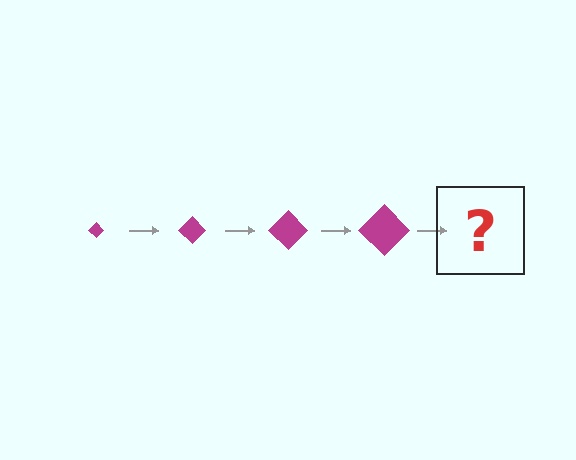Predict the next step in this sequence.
The next step is a magenta diamond, larger than the previous one.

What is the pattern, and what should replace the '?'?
The pattern is that the diamond gets progressively larger each step. The '?' should be a magenta diamond, larger than the previous one.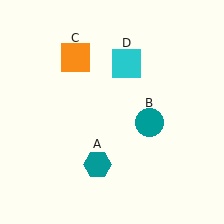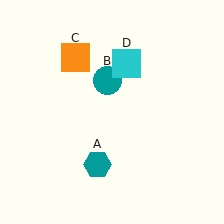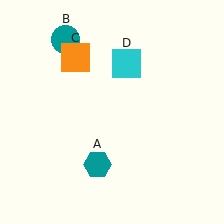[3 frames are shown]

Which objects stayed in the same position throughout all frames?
Teal hexagon (object A) and orange square (object C) and cyan square (object D) remained stationary.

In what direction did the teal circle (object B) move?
The teal circle (object B) moved up and to the left.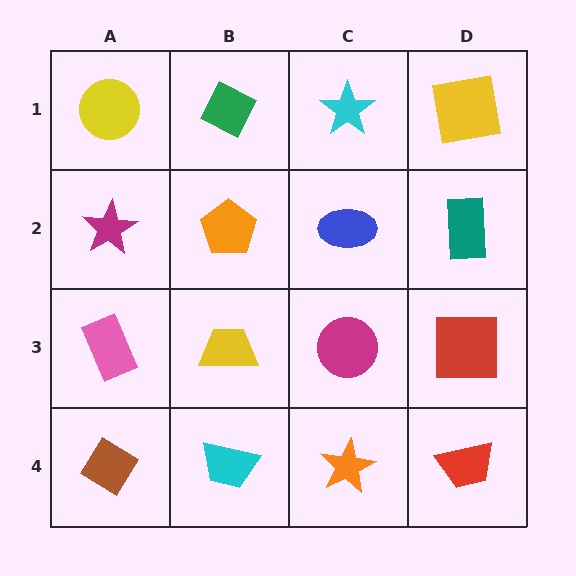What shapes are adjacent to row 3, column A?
A magenta star (row 2, column A), a brown diamond (row 4, column A), a yellow trapezoid (row 3, column B).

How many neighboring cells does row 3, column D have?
3.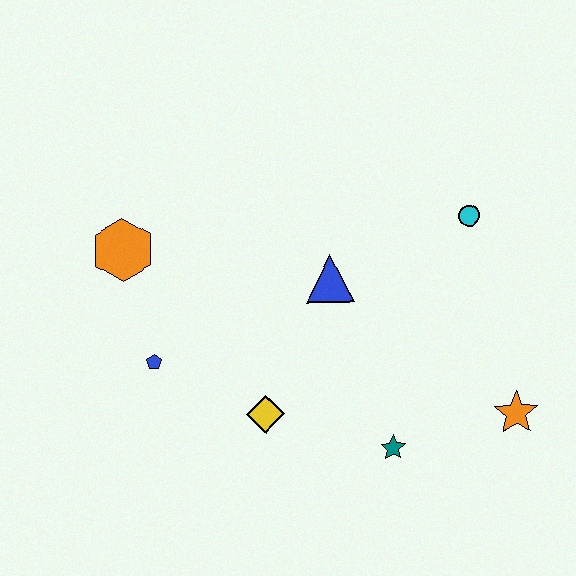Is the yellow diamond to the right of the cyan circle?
No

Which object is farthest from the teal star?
The orange hexagon is farthest from the teal star.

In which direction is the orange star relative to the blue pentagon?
The orange star is to the right of the blue pentagon.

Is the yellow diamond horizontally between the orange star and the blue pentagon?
Yes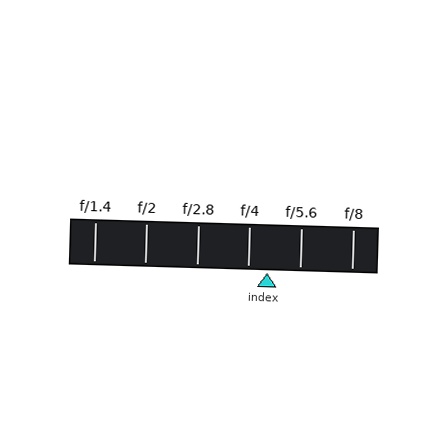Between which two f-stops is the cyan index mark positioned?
The index mark is between f/4 and f/5.6.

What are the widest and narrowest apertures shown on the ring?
The widest aperture shown is f/1.4 and the narrowest is f/8.